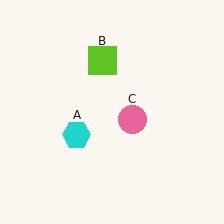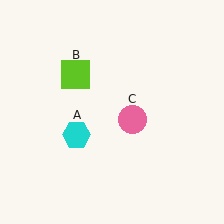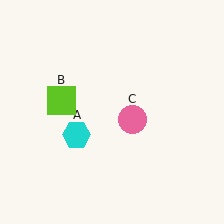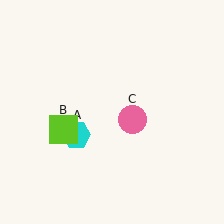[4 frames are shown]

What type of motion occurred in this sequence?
The lime square (object B) rotated counterclockwise around the center of the scene.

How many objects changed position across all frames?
1 object changed position: lime square (object B).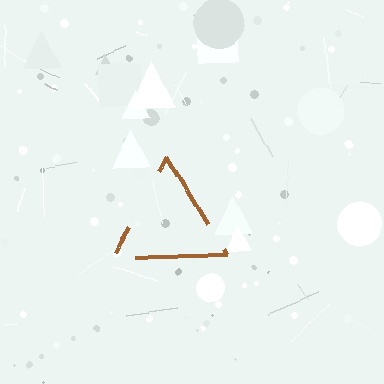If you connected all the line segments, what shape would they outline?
They would outline a triangle.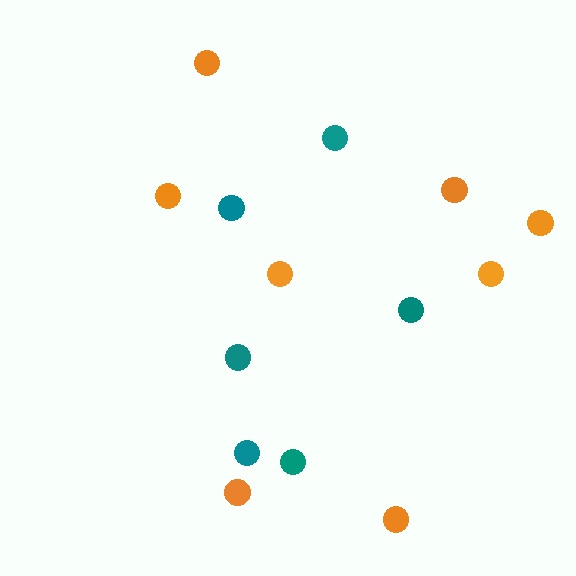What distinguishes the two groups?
There are 2 groups: one group of orange circles (8) and one group of teal circles (6).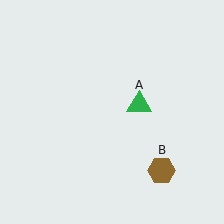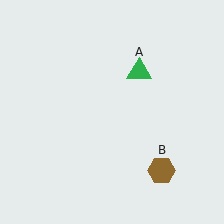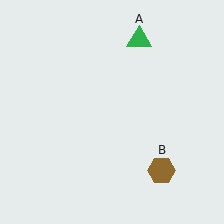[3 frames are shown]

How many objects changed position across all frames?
1 object changed position: green triangle (object A).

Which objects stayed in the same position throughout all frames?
Brown hexagon (object B) remained stationary.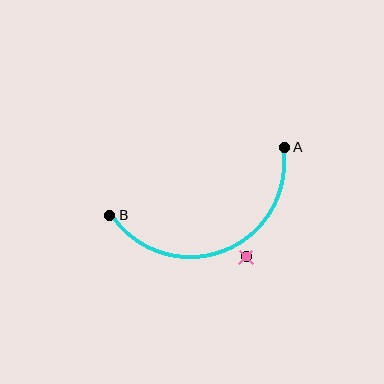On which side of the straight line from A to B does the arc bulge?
The arc bulges below the straight line connecting A and B.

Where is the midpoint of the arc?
The arc midpoint is the point on the curve farthest from the straight line joining A and B. It sits below that line.